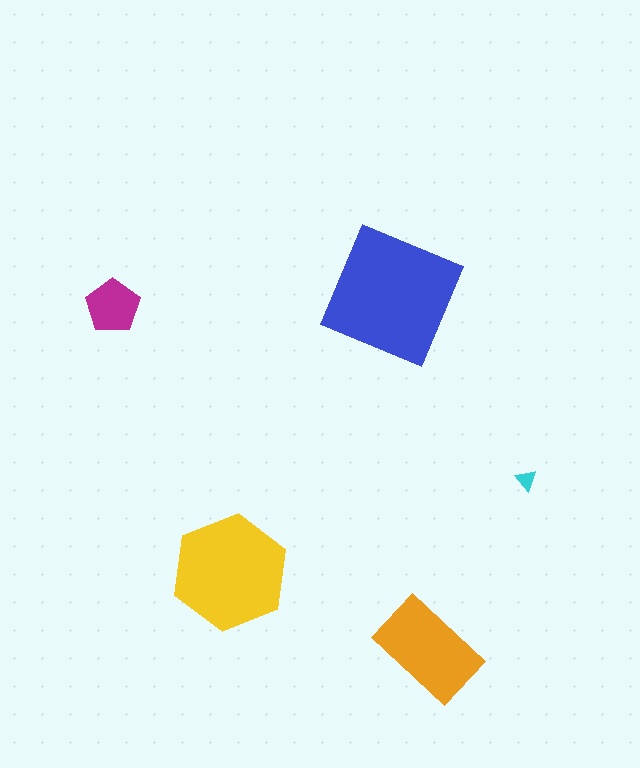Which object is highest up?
The blue square is topmost.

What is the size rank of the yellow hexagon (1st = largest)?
2nd.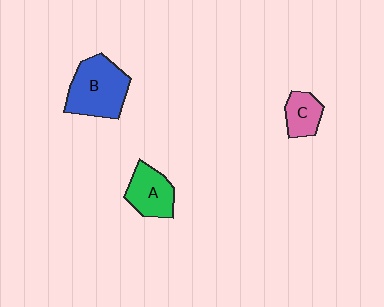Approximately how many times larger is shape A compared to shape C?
Approximately 1.4 times.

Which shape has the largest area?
Shape B (blue).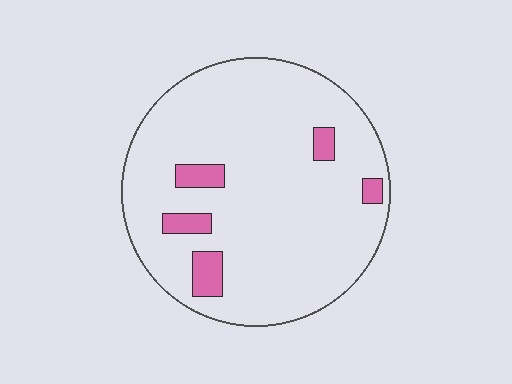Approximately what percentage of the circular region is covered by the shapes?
Approximately 10%.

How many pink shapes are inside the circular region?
5.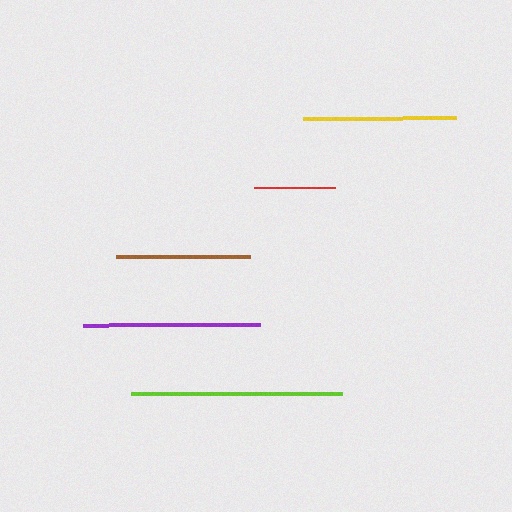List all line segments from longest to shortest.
From longest to shortest: lime, purple, yellow, brown, red.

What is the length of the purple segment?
The purple segment is approximately 177 pixels long.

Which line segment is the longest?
The lime line is the longest at approximately 211 pixels.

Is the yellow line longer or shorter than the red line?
The yellow line is longer than the red line.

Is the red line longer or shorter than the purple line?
The purple line is longer than the red line.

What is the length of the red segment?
The red segment is approximately 80 pixels long.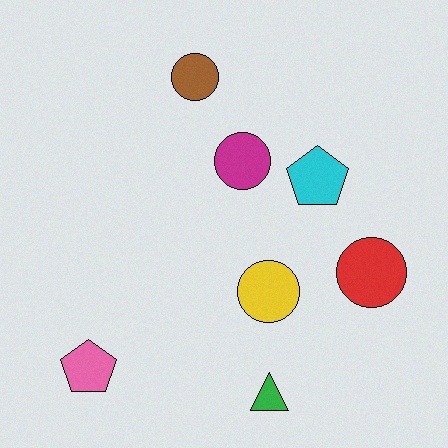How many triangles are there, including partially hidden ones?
There is 1 triangle.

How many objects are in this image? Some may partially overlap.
There are 7 objects.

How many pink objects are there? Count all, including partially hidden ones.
There is 1 pink object.